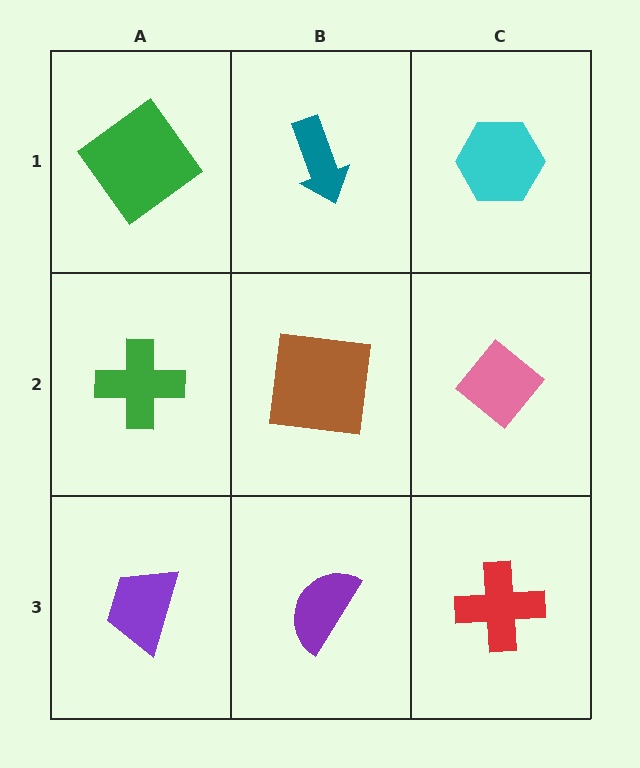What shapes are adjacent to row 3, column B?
A brown square (row 2, column B), a purple trapezoid (row 3, column A), a red cross (row 3, column C).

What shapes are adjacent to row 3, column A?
A green cross (row 2, column A), a purple semicircle (row 3, column B).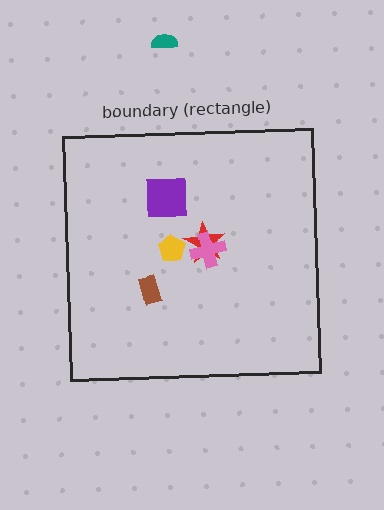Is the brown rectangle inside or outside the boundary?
Inside.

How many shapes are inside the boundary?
5 inside, 1 outside.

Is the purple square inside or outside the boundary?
Inside.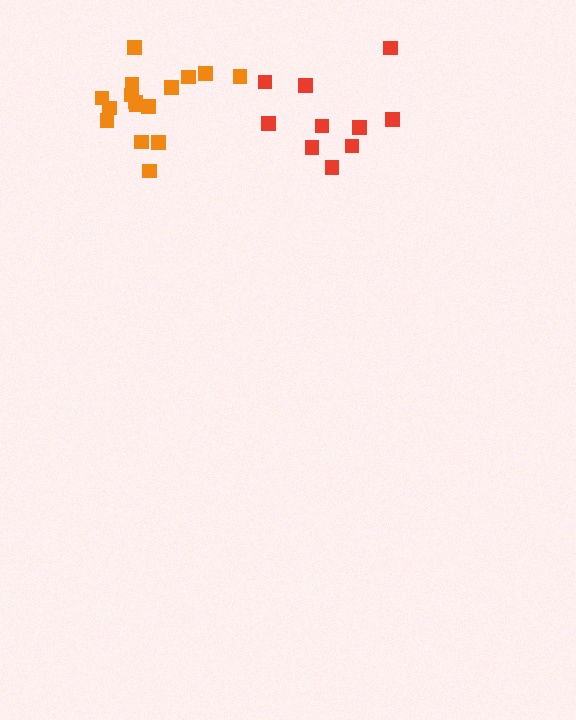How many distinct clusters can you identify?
There are 2 distinct clusters.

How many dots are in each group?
Group 1: 10 dots, Group 2: 16 dots (26 total).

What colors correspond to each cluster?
The clusters are colored: red, orange.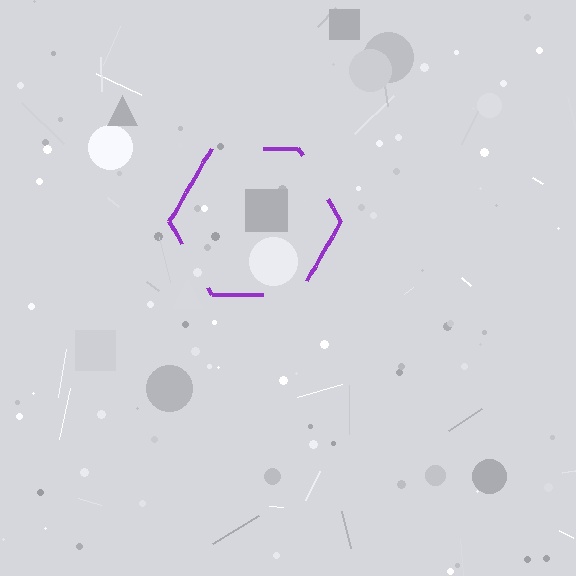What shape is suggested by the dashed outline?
The dashed outline suggests a hexagon.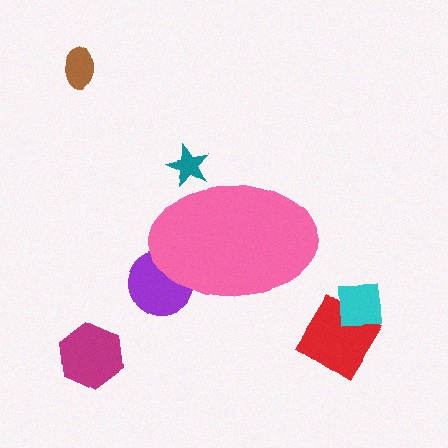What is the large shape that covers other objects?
A pink ellipse.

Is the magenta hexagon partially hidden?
No, the magenta hexagon is fully visible.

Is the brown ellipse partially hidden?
No, the brown ellipse is fully visible.